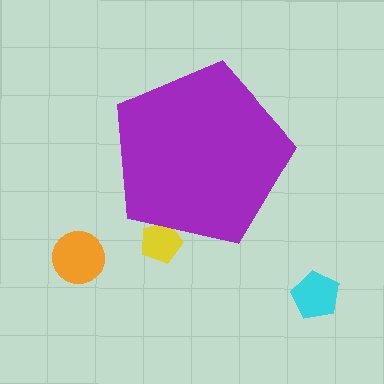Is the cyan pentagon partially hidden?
No, the cyan pentagon is fully visible.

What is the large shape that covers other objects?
A purple pentagon.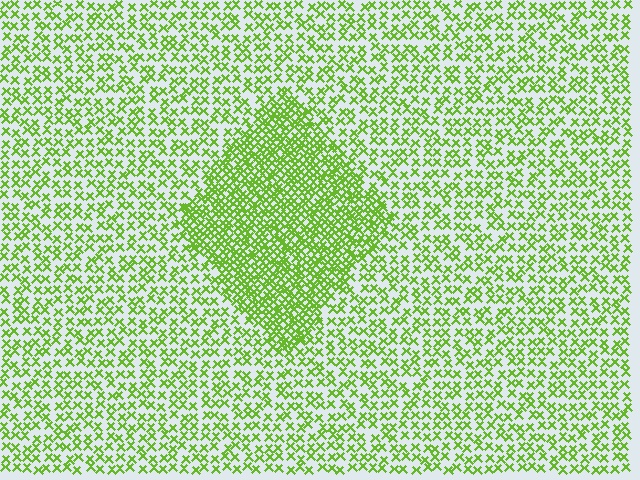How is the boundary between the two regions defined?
The boundary is defined by a change in element density (approximately 2.1x ratio). All elements are the same color, size, and shape.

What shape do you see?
I see a diamond.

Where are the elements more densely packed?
The elements are more densely packed inside the diamond boundary.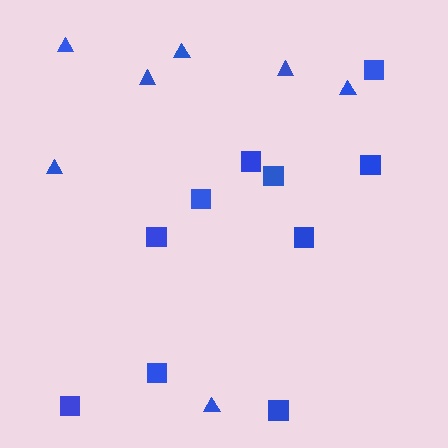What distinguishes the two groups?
There are 2 groups: one group of triangles (7) and one group of squares (10).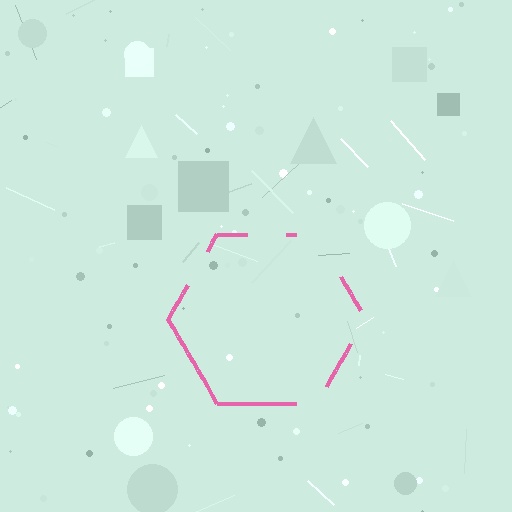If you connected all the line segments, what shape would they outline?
They would outline a hexagon.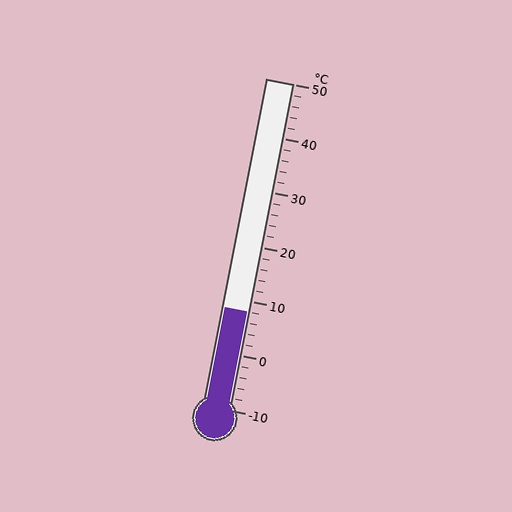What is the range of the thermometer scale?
The thermometer scale ranges from -10°C to 50°C.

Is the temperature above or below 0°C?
The temperature is above 0°C.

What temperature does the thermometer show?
The thermometer shows approximately 8°C.